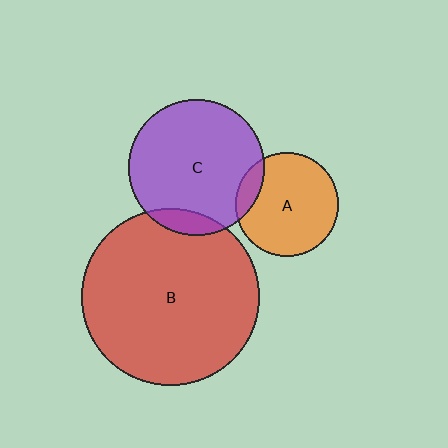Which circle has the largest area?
Circle B (red).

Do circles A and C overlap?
Yes.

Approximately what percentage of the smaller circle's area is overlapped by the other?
Approximately 10%.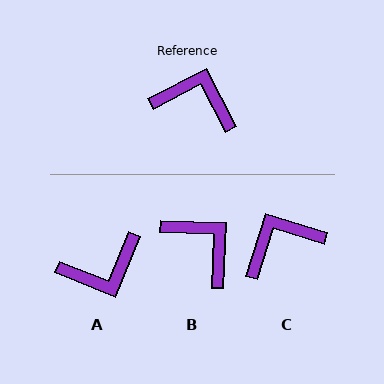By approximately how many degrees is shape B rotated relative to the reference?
Approximately 30 degrees clockwise.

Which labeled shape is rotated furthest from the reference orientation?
A, about 139 degrees away.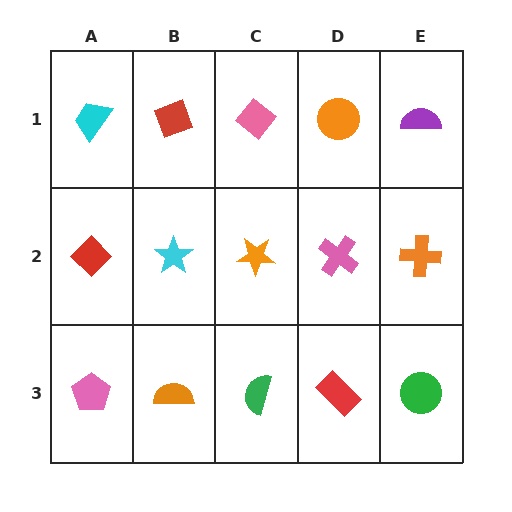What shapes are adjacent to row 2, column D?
An orange circle (row 1, column D), a red rectangle (row 3, column D), an orange star (row 2, column C), an orange cross (row 2, column E).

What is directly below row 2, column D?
A red rectangle.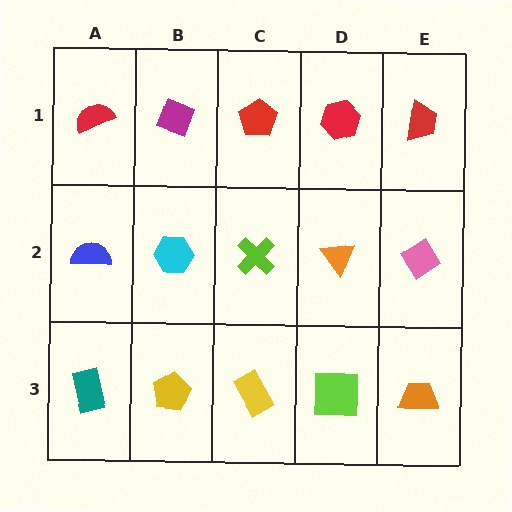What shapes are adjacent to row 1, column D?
An orange triangle (row 2, column D), a red pentagon (row 1, column C), a red trapezoid (row 1, column E).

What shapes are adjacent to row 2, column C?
A red pentagon (row 1, column C), a yellow rectangle (row 3, column C), a cyan hexagon (row 2, column B), an orange triangle (row 2, column D).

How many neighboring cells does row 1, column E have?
2.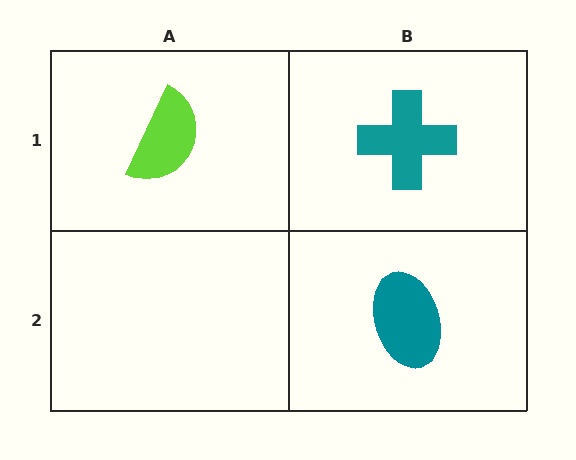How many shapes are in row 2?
1 shape.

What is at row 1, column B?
A teal cross.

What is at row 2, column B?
A teal ellipse.